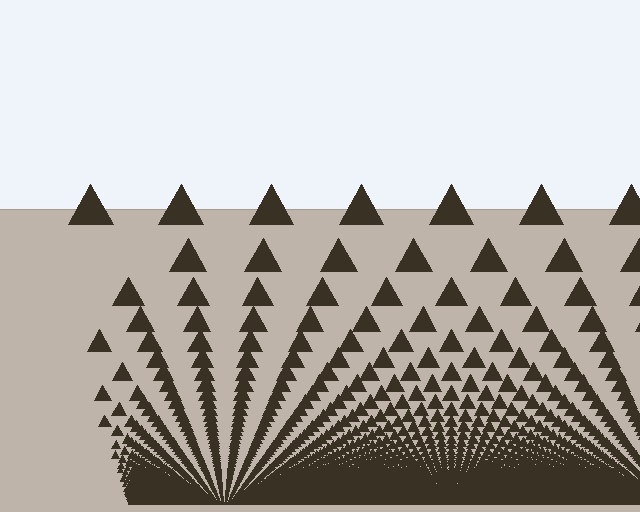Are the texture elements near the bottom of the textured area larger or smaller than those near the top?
Smaller. The gradient is inverted — elements near the bottom are smaller and denser.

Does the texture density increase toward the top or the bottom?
Density increases toward the bottom.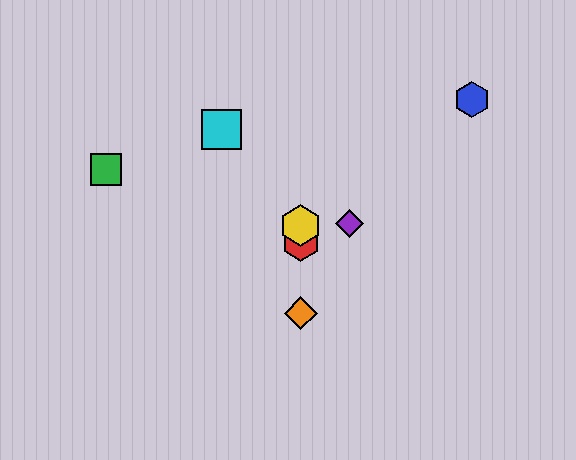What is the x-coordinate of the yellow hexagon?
The yellow hexagon is at x≈301.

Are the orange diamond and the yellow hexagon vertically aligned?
Yes, both are at x≈301.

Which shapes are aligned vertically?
The red hexagon, the yellow hexagon, the orange diamond are aligned vertically.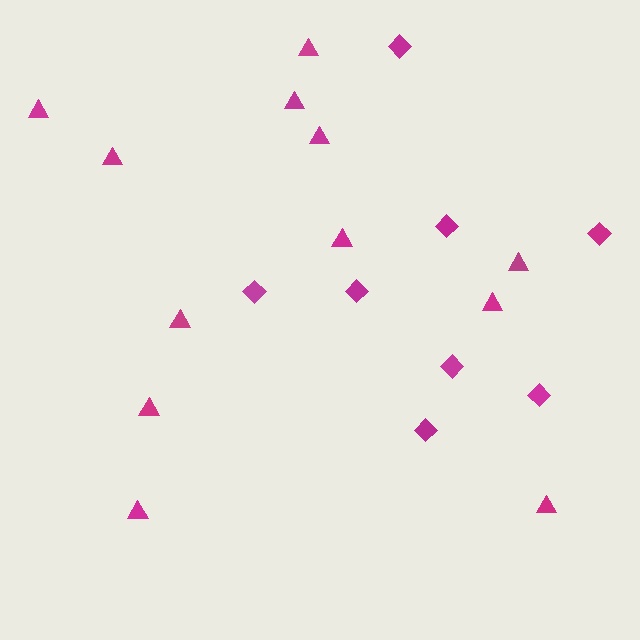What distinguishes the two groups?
There are 2 groups: one group of triangles (12) and one group of diamonds (8).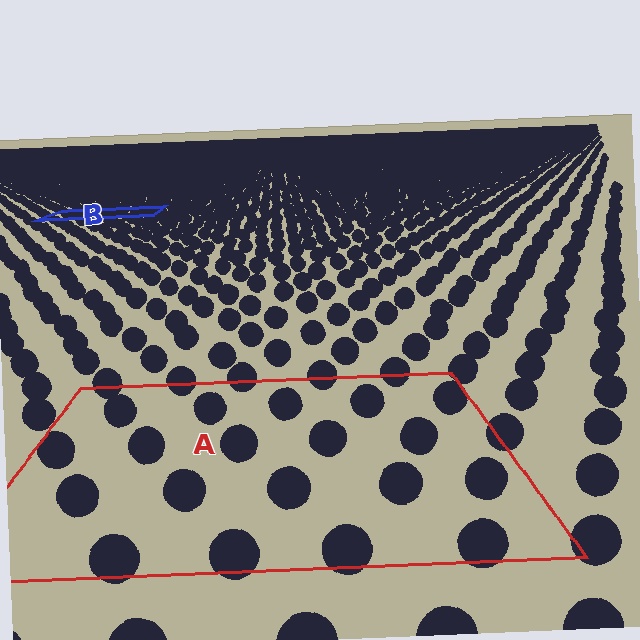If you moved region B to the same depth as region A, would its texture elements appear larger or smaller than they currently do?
They would appear larger. At a closer depth, the same texture elements are projected at a bigger on-screen size.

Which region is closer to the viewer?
Region A is closer. The texture elements there are larger and more spread out.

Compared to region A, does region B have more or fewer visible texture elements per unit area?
Region B has more texture elements per unit area — they are packed more densely because it is farther away.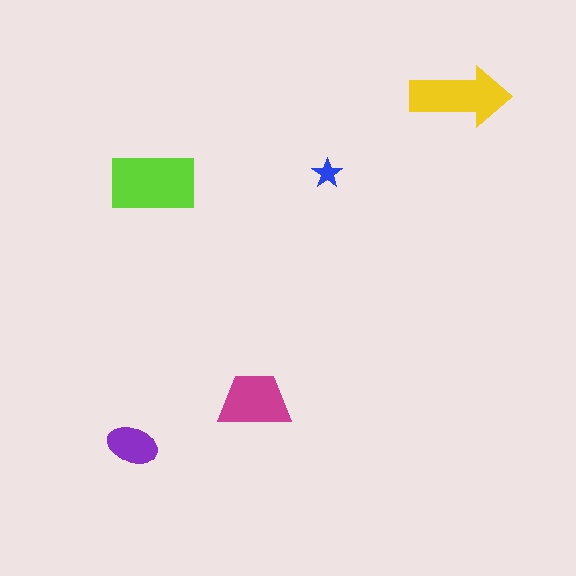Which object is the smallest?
The blue star.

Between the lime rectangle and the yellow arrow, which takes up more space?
The lime rectangle.